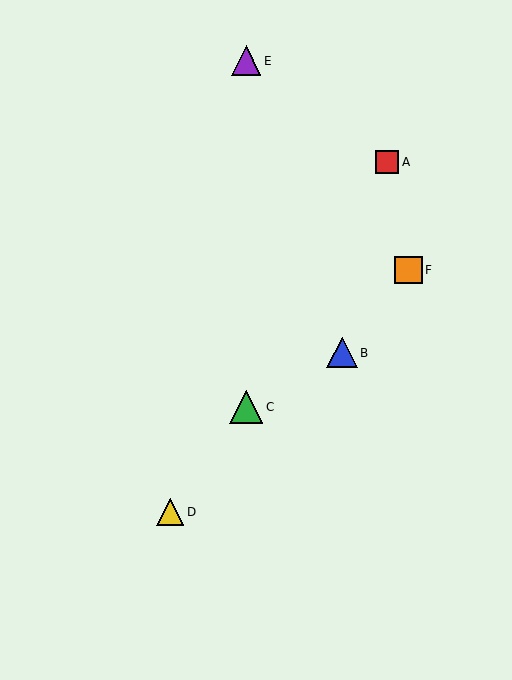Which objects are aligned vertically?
Objects C, E are aligned vertically.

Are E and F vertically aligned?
No, E is at x≈246 and F is at x≈409.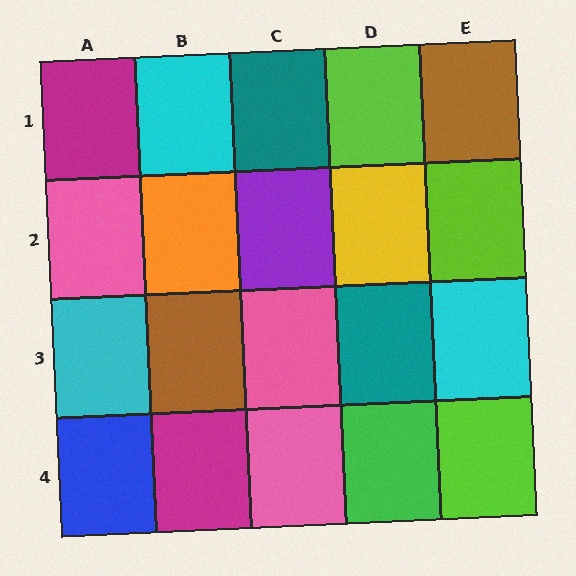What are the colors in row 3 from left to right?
Cyan, brown, pink, teal, cyan.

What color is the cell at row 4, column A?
Blue.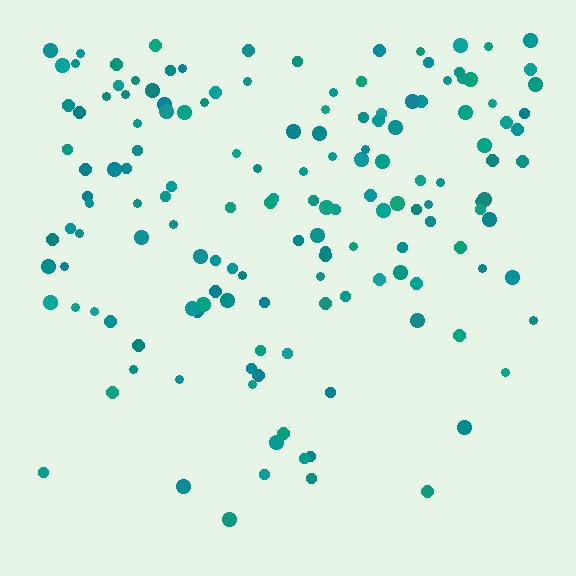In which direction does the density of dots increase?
From bottom to top, with the top side densest.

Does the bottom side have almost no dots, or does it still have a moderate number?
Still a moderate number, just noticeably fewer than the top.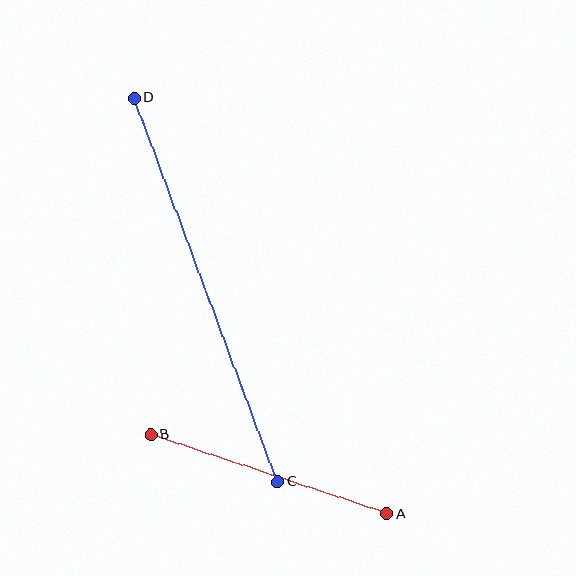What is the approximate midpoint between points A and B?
The midpoint is at approximately (269, 474) pixels.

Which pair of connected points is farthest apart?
Points C and D are farthest apart.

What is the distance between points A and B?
The distance is approximately 249 pixels.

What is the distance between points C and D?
The distance is approximately 409 pixels.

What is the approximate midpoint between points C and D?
The midpoint is at approximately (206, 290) pixels.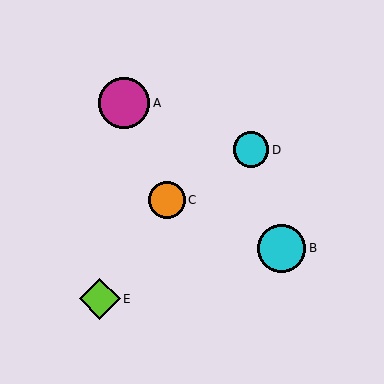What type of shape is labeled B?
Shape B is a cyan circle.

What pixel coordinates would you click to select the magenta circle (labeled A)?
Click at (124, 103) to select the magenta circle A.